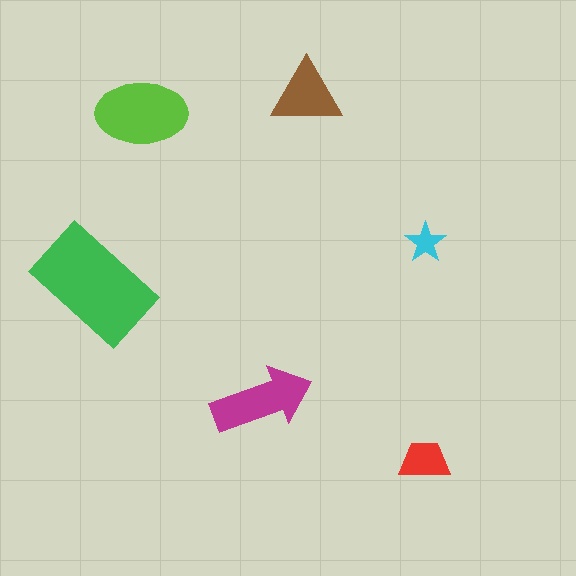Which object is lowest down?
The red trapezoid is bottommost.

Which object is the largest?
The green rectangle.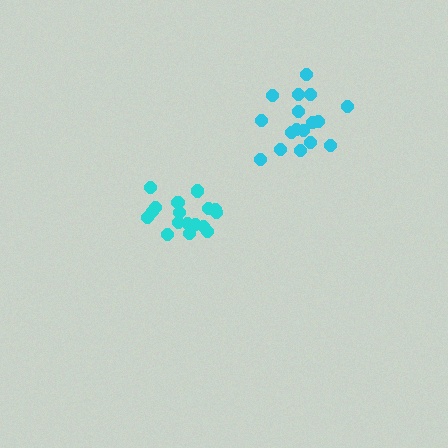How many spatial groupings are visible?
There are 2 spatial groupings.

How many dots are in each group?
Group 1: 18 dots, Group 2: 17 dots (35 total).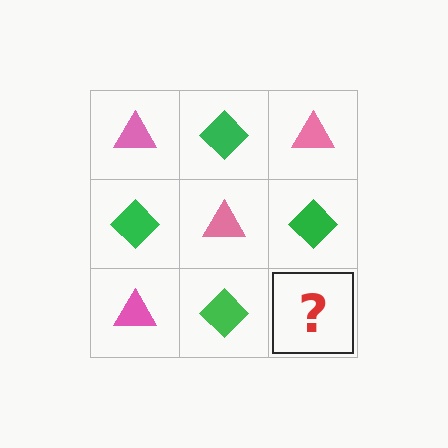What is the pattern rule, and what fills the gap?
The rule is that it alternates pink triangle and green diamond in a checkerboard pattern. The gap should be filled with a pink triangle.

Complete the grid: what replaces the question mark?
The question mark should be replaced with a pink triangle.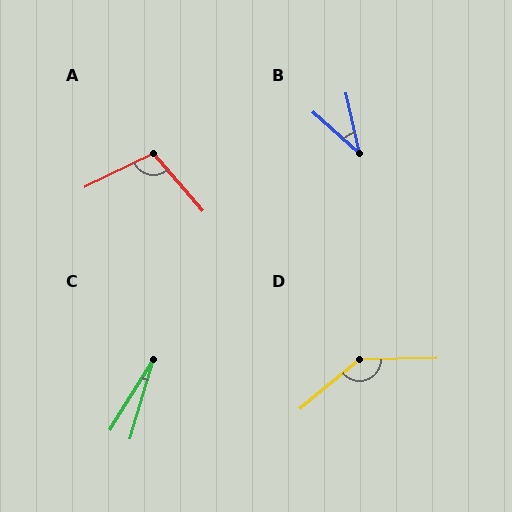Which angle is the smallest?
C, at approximately 15 degrees.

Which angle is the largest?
D, at approximately 142 degrees.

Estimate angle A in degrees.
Approximately 105 degrees.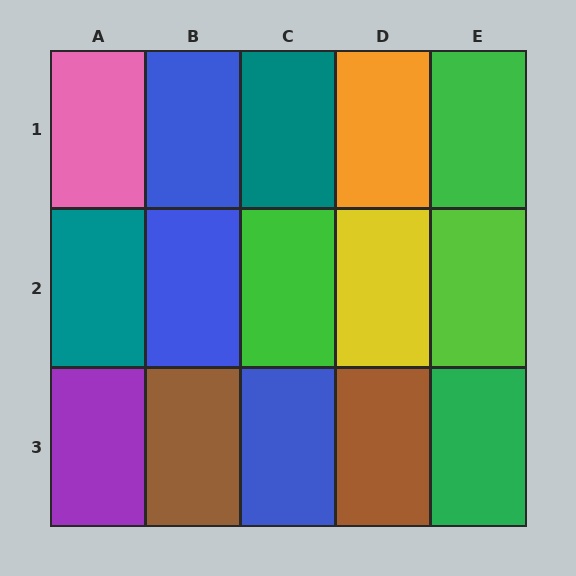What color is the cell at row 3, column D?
Brown.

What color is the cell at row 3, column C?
Blue.